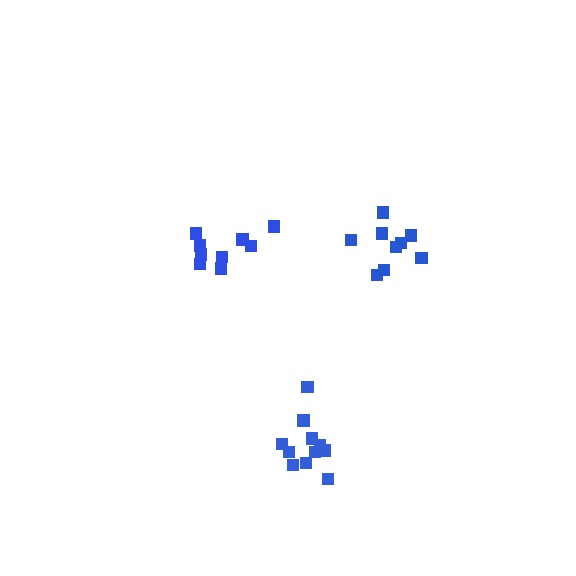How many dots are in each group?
Group 1: 9 dots, Group 2: 11 dots, Group 3: 9 dots (29 total).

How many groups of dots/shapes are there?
There are 3 groups.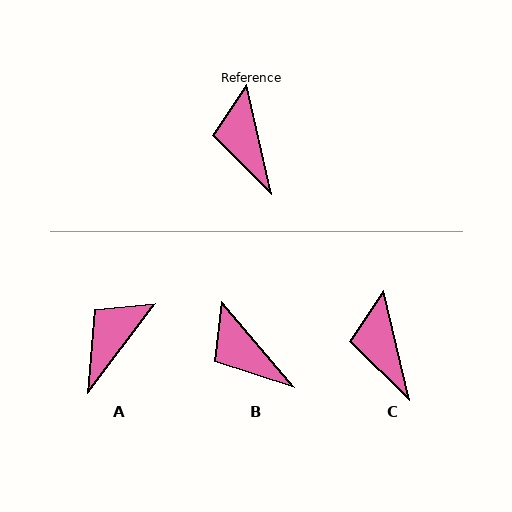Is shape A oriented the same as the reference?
No, it is off by about 50 degrees.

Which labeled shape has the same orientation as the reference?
C.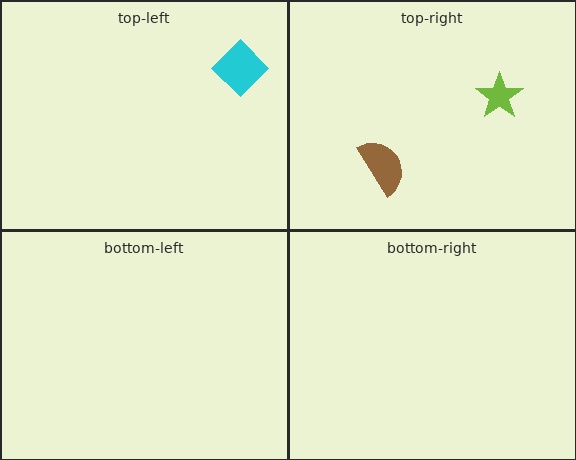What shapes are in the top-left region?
The cyan diamond.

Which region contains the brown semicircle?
The top-right region.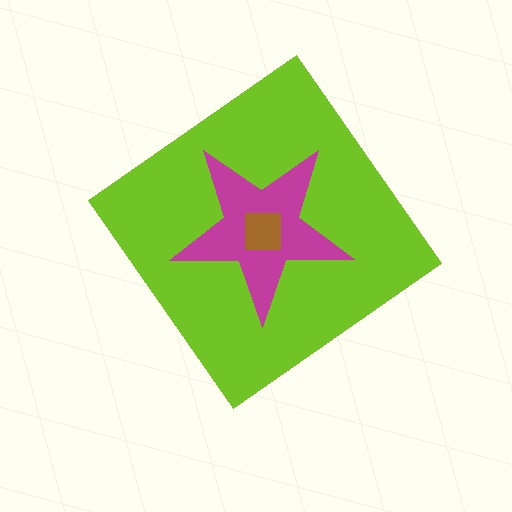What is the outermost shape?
The lime diamond.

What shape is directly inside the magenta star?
The brown square.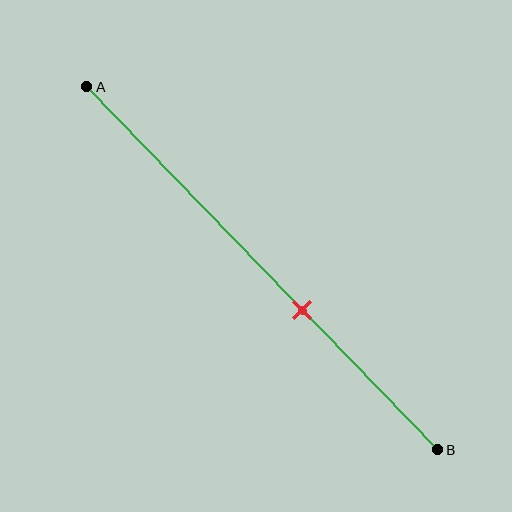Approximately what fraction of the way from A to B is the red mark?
The red mark is approximately 60% of the way from A to B.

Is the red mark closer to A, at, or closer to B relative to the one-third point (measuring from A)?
The red mark is closer to point B than the one-third point of segment AB.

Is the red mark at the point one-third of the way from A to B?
No, the mark is at about 60% from A, not at the 33% one-third point.